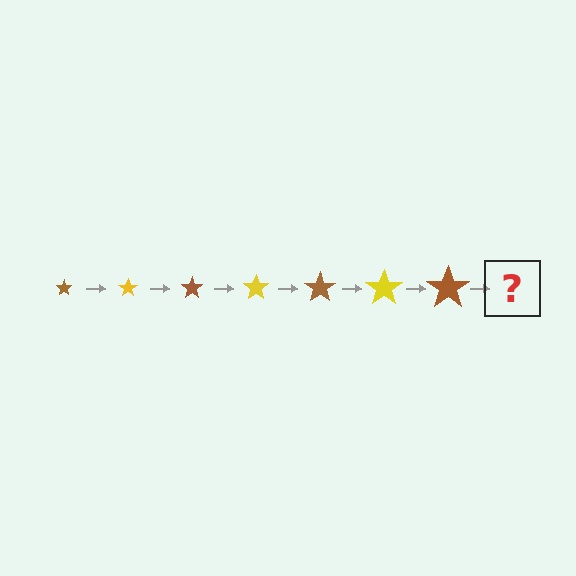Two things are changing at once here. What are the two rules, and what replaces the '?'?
The two rules are that the star grows larger each step and the color cycles through brown and yellow. The '?' should be a yellow star, larger than the previous one.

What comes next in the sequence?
The next element should be a yellow star, larger than the previous one.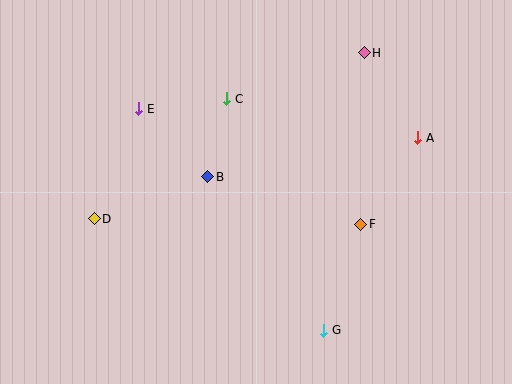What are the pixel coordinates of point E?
Point E is at (139, 109).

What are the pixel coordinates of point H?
Point H is at (364, 53).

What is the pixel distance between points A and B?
The distance between A and B is 214 pixels.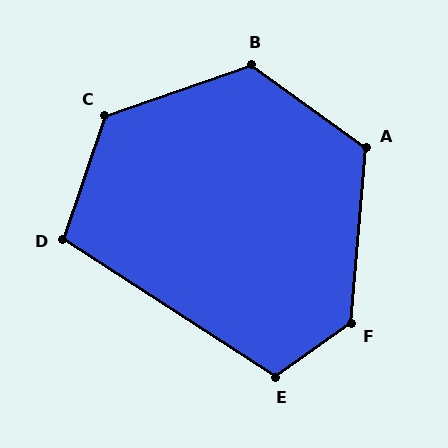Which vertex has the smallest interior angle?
D, at approximately 105 degrees.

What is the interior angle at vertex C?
Approximately 127 degrees (obtuse).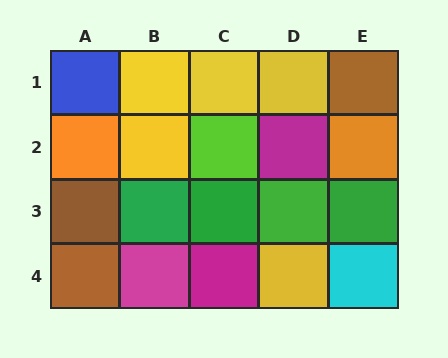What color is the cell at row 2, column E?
Orange.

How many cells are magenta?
3 cells are magenta.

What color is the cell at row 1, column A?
Blue.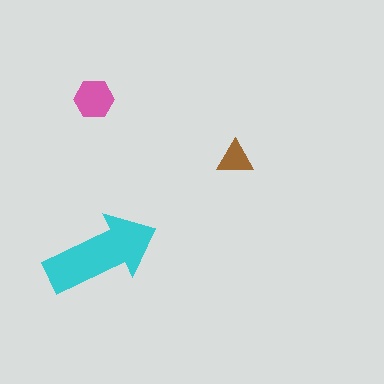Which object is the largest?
The cyan arrow.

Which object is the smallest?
The brown triangle.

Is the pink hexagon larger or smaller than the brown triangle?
Larger.